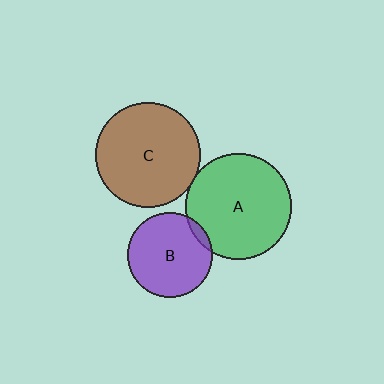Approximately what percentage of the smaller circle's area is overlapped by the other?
Approximately 5%.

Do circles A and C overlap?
Yes.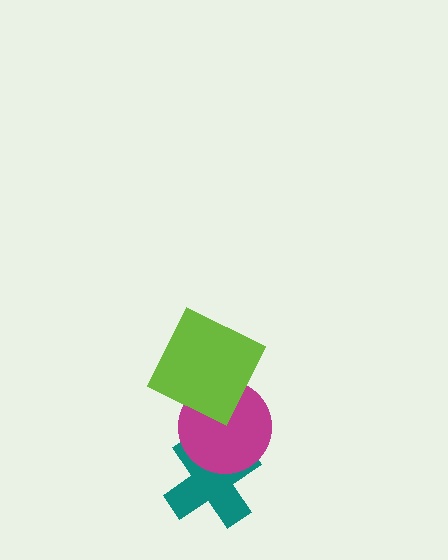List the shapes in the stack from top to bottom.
From top to bottom: the lime square, the magenta circle, the teal cross.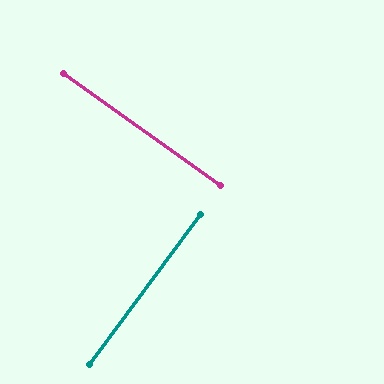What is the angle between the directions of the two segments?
Approximately 89 degrees.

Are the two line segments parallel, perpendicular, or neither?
Perpendicular — they meet at approximately 89°.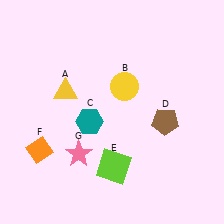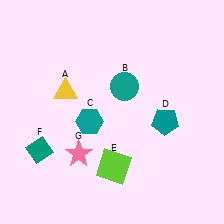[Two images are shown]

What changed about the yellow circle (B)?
In Image 1, B is yellow. In Image 2, it changed to teal.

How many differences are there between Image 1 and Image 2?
There are 3 differences between the two images.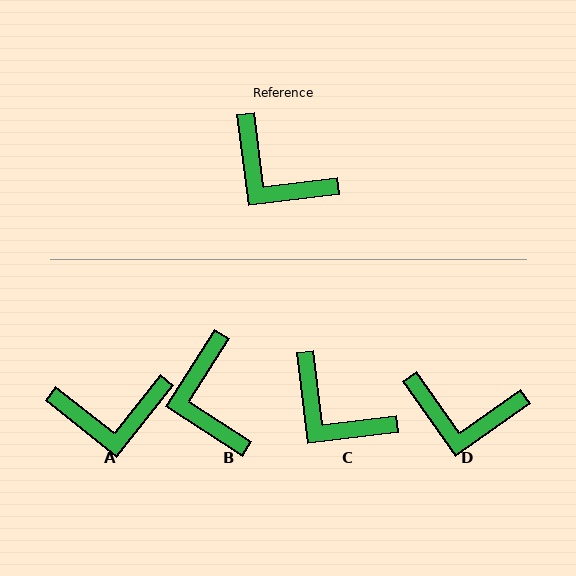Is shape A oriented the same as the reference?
No, it is off by about 45 degrees.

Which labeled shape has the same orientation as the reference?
C.